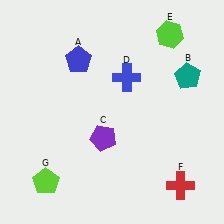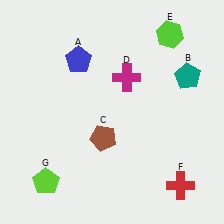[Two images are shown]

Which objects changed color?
C changed from purple to brown. D changed from blue to magenta.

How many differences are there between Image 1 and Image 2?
There are 2 differences between the two images.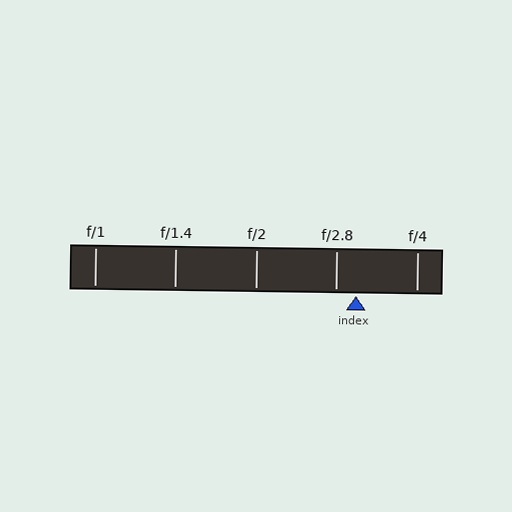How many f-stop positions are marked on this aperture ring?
There are 5 f-stop positions marked.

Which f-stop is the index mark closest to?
The index mark is closest to f/2.8.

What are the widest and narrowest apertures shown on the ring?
The widest aperture shown is f/1 and the narrowest is f/4.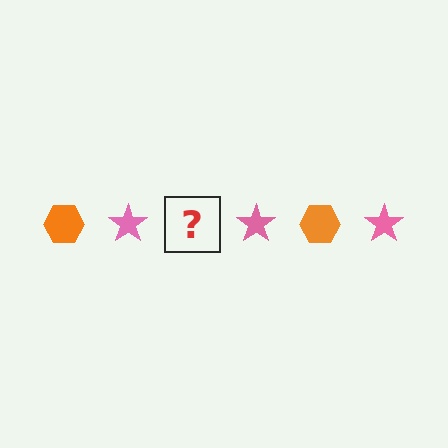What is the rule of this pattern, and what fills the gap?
The rule is that the pattern alternates between orange hexagon and pink star. The gap should be filled with an orange hexagon.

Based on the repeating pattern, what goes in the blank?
The blank should be an orange hexagon.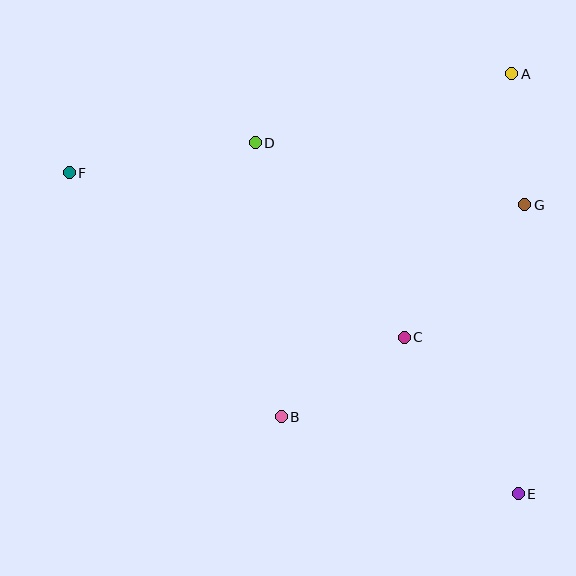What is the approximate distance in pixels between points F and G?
The distance between F and G is approximately 457 pixels.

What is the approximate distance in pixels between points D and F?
The distance between D and F is approximately 189 pixels.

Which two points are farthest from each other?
Points E and F are farthest from each other.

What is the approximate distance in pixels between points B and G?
The distance between B and G is approximately 323 pixels.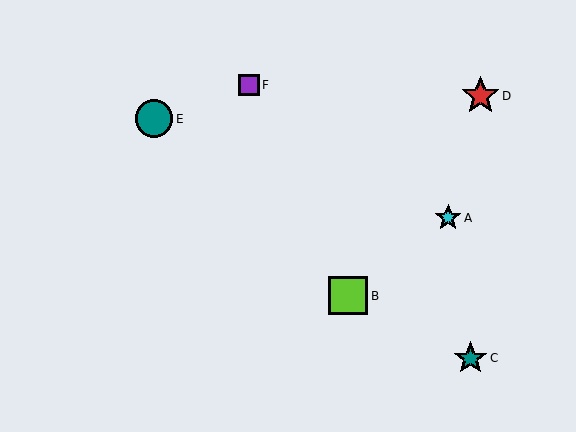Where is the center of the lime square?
The center of the lime square is at (348, 296).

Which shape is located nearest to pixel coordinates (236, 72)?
The purple square (labeled F) at (249, 85) is nearest to that location.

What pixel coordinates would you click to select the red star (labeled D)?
Click at (480, 96) to select the red star D.